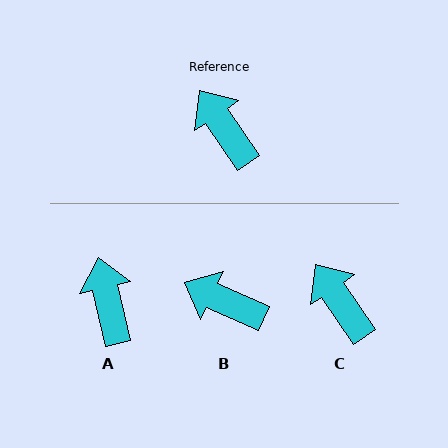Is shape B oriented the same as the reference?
No, it is off by about 31 degrees.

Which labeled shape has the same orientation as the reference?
C.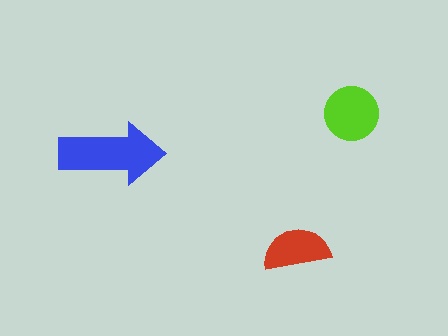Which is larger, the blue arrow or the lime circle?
The blue arrow.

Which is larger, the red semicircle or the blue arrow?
The blue arrow.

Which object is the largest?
The blue arrow.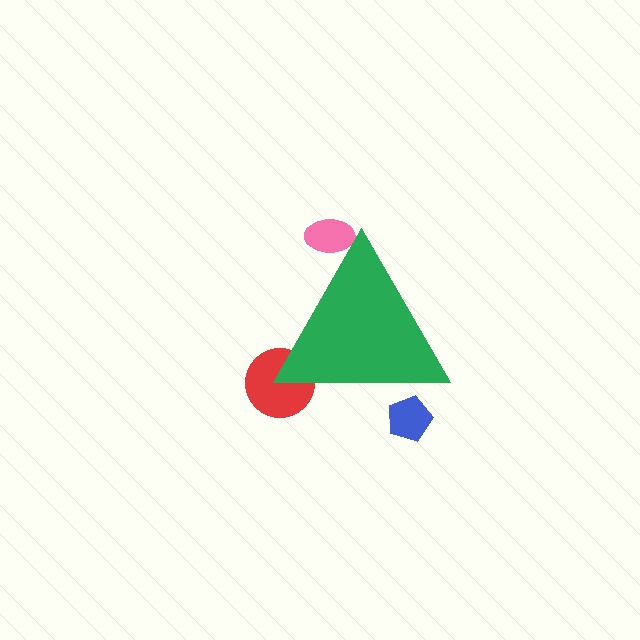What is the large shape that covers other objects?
A green triangle.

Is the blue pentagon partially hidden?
Yes, the blue pentagon is partially hidden behind the green triangle.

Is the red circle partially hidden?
Yes, the red circle is partially hidden behind the green triangle.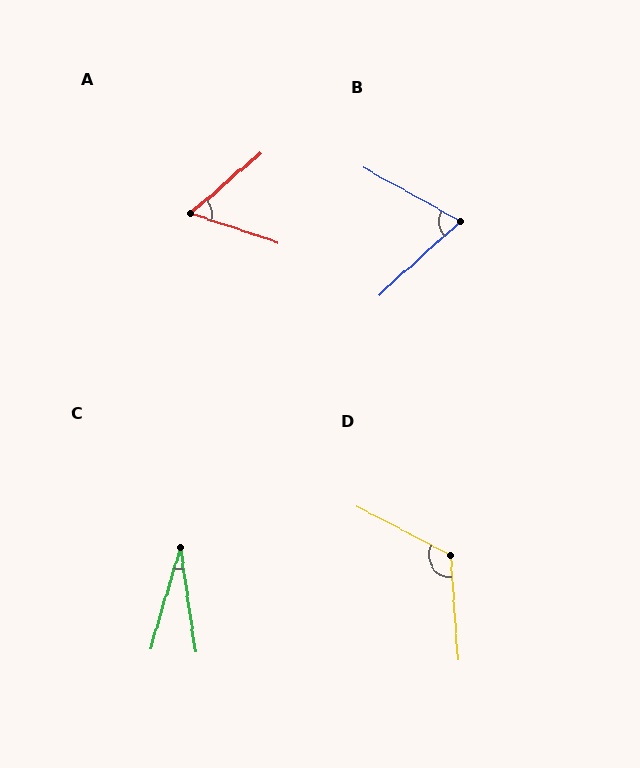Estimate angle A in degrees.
Approximately 59 degrees.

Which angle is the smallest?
C, at approximately 25 degrees.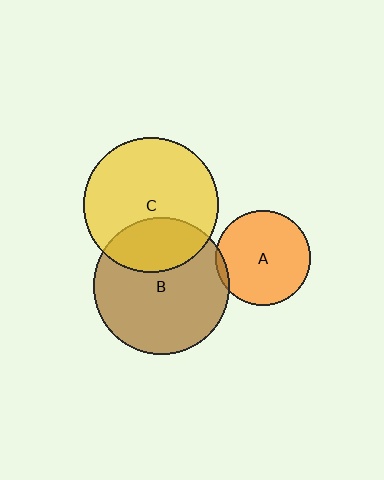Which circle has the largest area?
Circle B (brown).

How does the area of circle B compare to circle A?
Approximately 2.0 times.